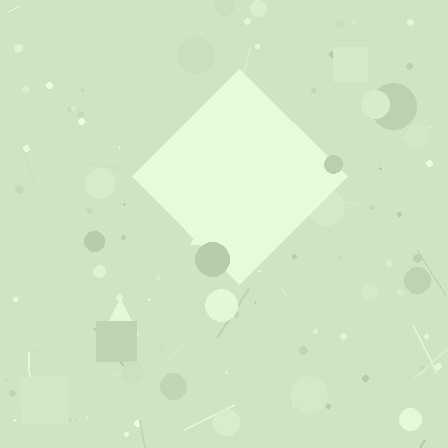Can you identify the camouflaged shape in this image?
The camouflaged shape is a diamond.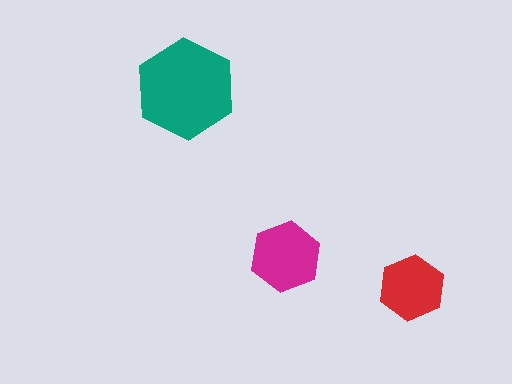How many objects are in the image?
There are 3 objects in the image.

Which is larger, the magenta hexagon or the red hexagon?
The magenta one.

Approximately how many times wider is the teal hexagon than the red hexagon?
About 1.5 times wider.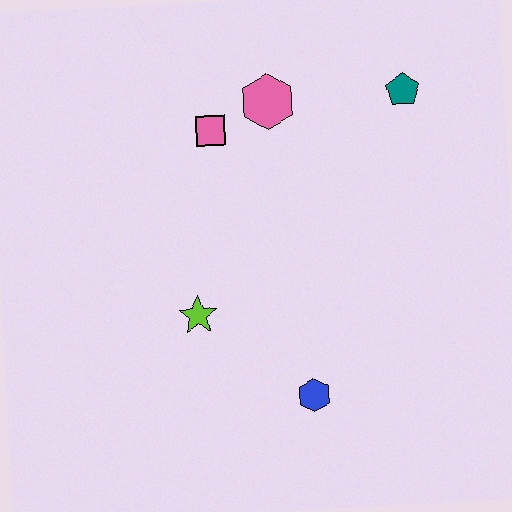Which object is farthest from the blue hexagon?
The teal pentagon is farthest from the blue hexagon.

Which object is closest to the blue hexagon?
The lime star is closest to the blue hexagon.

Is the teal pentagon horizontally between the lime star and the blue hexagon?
No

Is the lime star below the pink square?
Yes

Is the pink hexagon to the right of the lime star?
Yes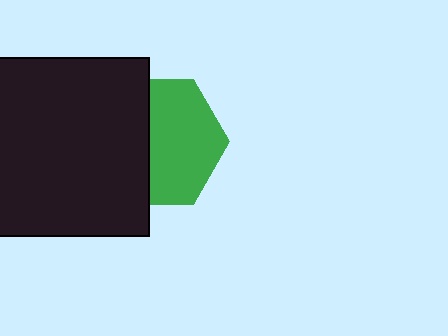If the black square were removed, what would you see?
You would see the complete green hexagon.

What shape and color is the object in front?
The object in front is a black square.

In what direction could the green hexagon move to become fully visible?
The green hexagon could move right. That would shift it out from behind the black square entirely.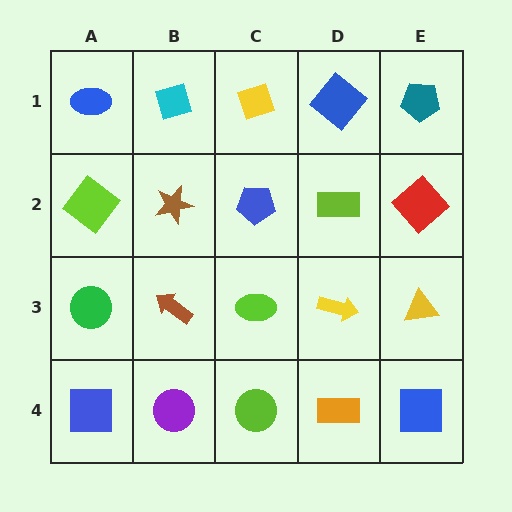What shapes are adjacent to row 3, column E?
A red diamond (row 2, column E), a blue square (row 4, column E), a yellow arrow (row 3, column D).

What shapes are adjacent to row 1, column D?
A lime rectangle (row 2, column D), a yellow diamond (row 1, column C), a teal pentagon (row 1, column E).